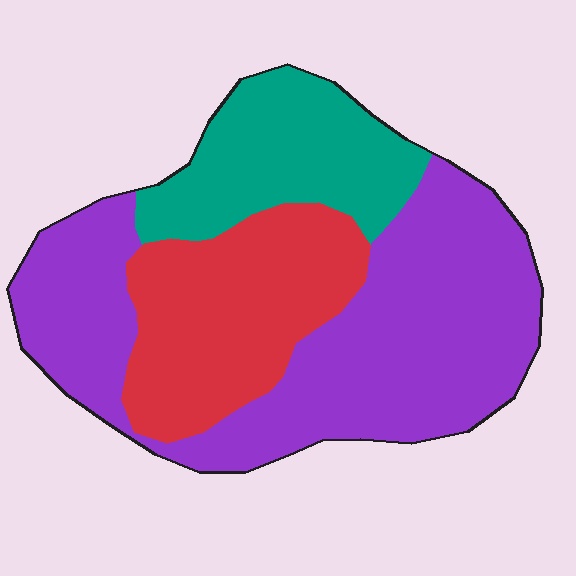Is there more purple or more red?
Purple.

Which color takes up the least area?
Teal, at roughly 20%.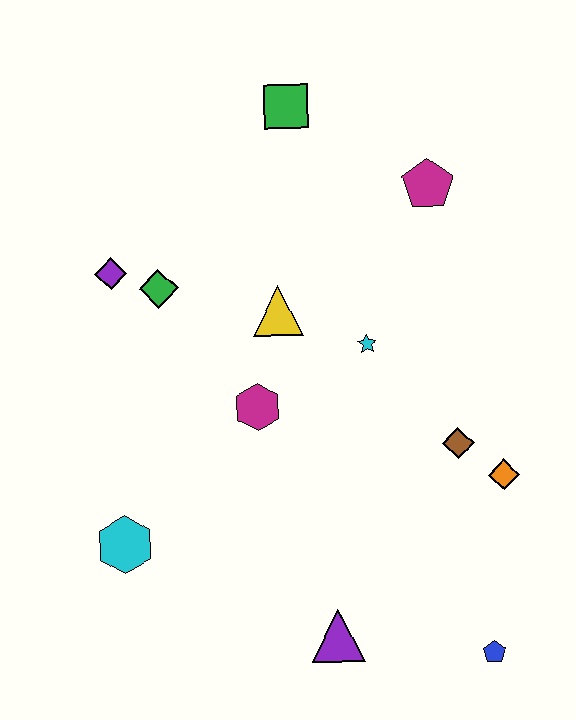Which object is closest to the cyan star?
The yellow triangle is closest to the cyan star.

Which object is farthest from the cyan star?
The blue pentagon is farthest from the cyan star.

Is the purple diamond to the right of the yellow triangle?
No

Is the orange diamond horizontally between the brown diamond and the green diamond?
No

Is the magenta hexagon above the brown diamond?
Yes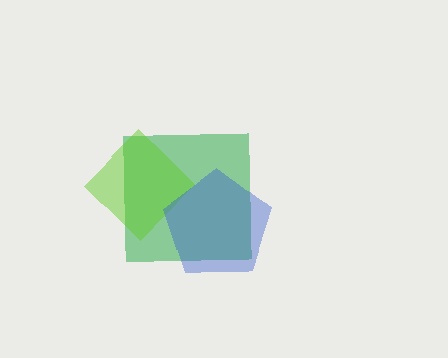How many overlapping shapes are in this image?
There are 3 overlapping shapes in the image.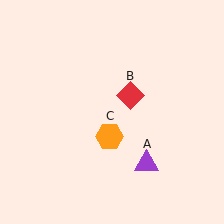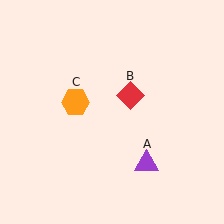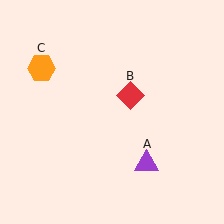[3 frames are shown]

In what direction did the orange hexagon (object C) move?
The orange hexagon (object C) moved up and to the left.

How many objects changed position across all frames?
1 object changed position: orange hexagon (object C).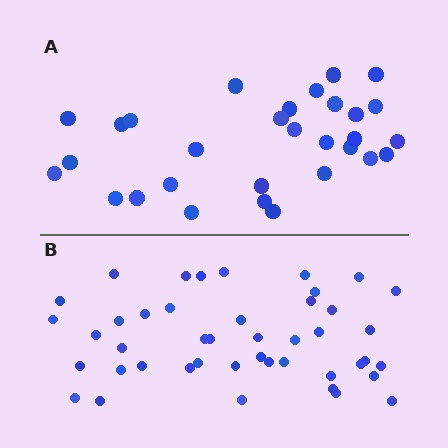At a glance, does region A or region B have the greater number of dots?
Region B (the bottom region) has more dots.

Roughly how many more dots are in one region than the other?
Region B has approximately 15 more dots than region A.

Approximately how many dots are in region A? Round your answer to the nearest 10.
About 30 dots.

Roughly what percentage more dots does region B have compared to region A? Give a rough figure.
About 45% more.